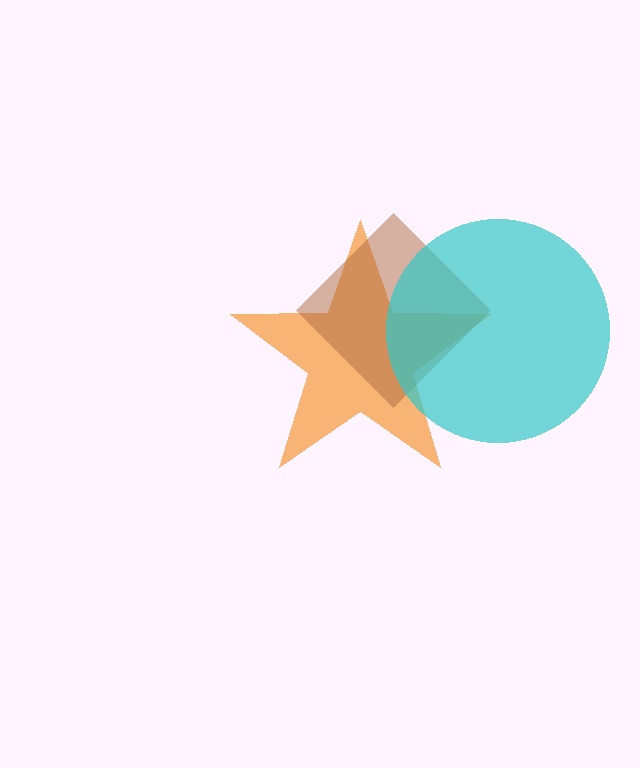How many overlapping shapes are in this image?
There are 3 overlapping shapes in the image.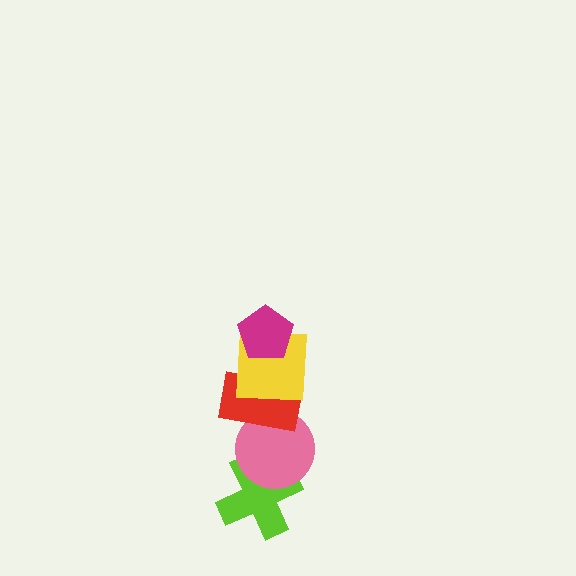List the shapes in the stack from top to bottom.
From top to bottom: the magenta pentagon, the yellow square, the red rectangle, the pink circle, the lime cross.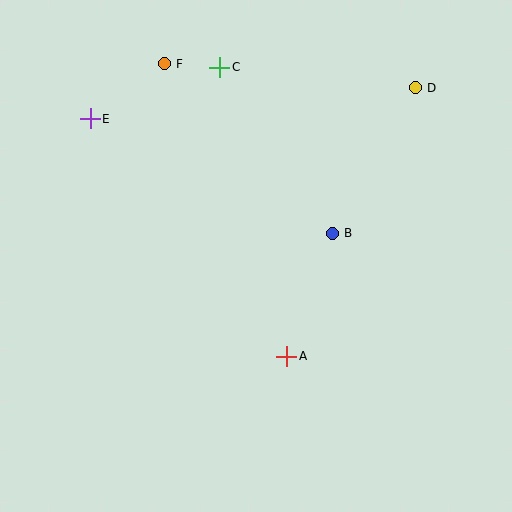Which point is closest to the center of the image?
Point B at (332, 233) is closest to the center.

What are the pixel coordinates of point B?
Point B is at (332, 233).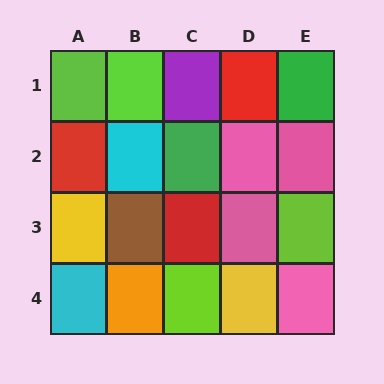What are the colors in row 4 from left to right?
Cyan, orange, lime, yellow, pink.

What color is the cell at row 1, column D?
Red.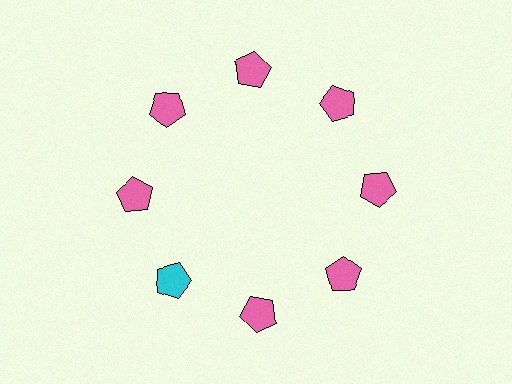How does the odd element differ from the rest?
It has a different color: cyan instead of pink.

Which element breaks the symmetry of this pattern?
The cyan pentagon at roughly the 8 o'clock position breaks the symmetry. All other shapes are pink pentagons.